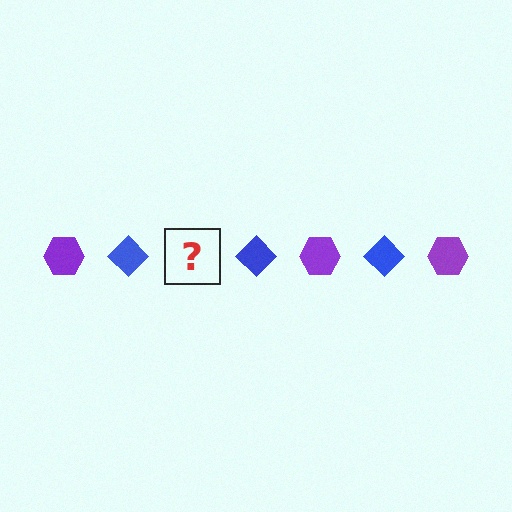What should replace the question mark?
The question mark should be replaced with a purple hexagon.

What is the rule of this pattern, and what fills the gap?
The rule is that the pattern alternates between purple hexagon and blue diamond. The gap should be filled with a purple hexagon.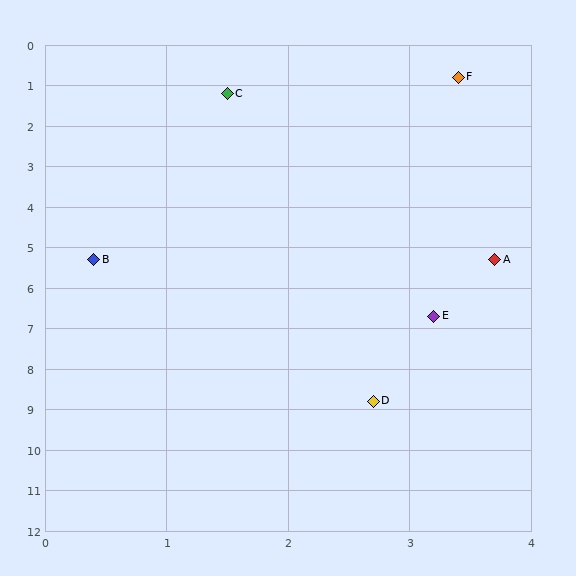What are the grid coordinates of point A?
Point A is at approximately (3.7, 5.3).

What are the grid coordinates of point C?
Point C is at approximately (1.5, 1.2).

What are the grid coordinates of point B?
Point B is at approximately (0.4, 5.3).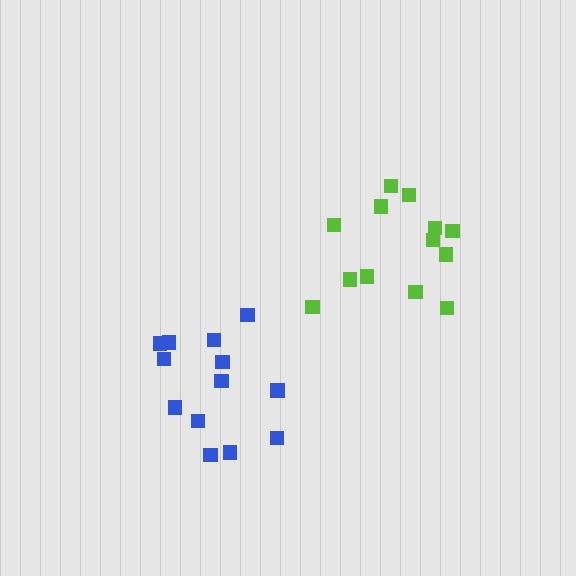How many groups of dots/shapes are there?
There are 2 groups.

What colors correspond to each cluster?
The clusters are colored: lime, blue.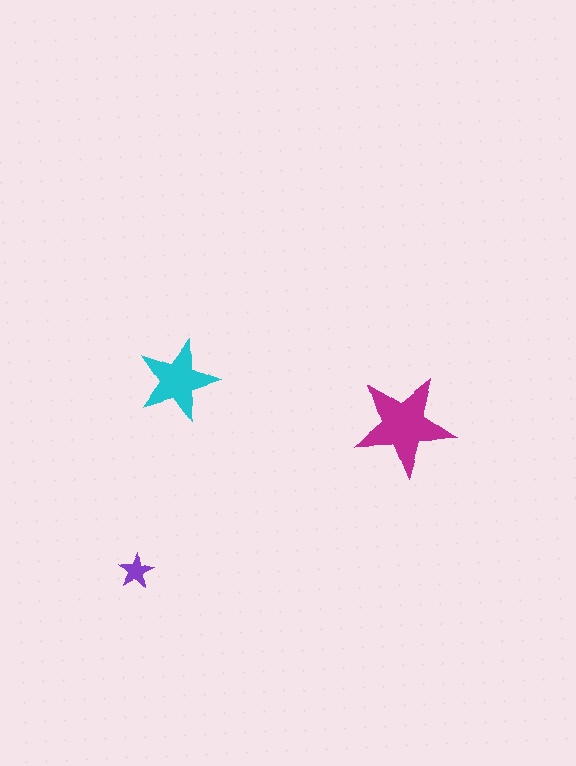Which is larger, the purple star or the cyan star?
The cyan one.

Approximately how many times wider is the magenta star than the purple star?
About 3 times wider.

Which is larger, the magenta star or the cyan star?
The magenta one.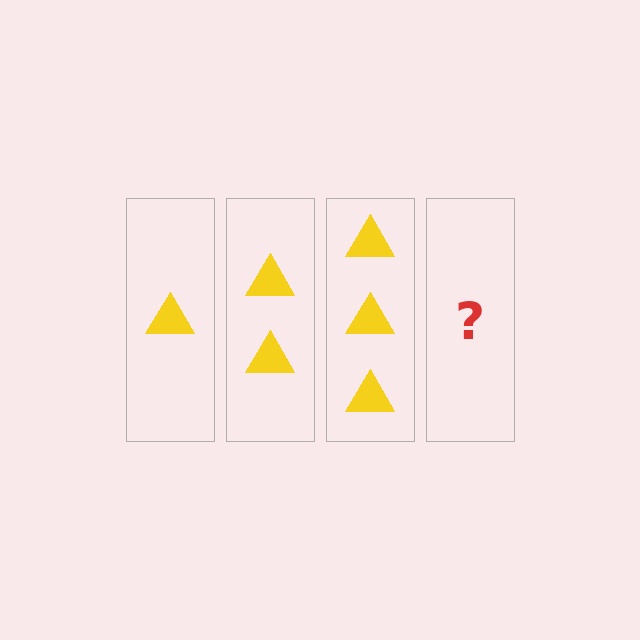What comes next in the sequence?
The next element should be 4 triangles.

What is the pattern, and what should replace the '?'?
The pattern is that each step adds one more triangle. The '?' should be 4 triangles.